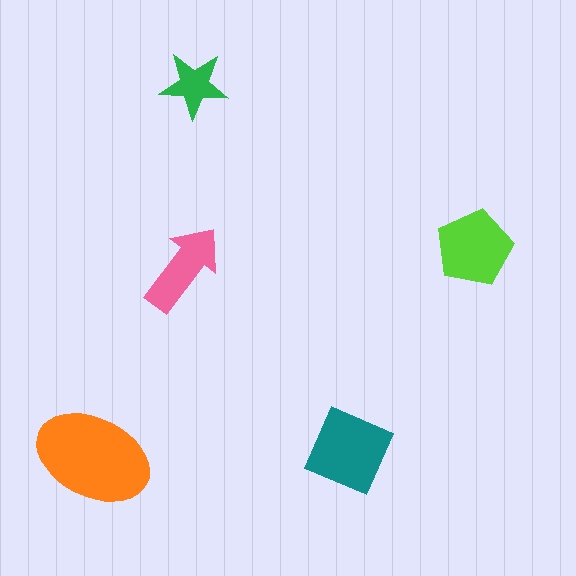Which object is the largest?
The orange ellipse.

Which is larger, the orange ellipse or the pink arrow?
The orange ellipse.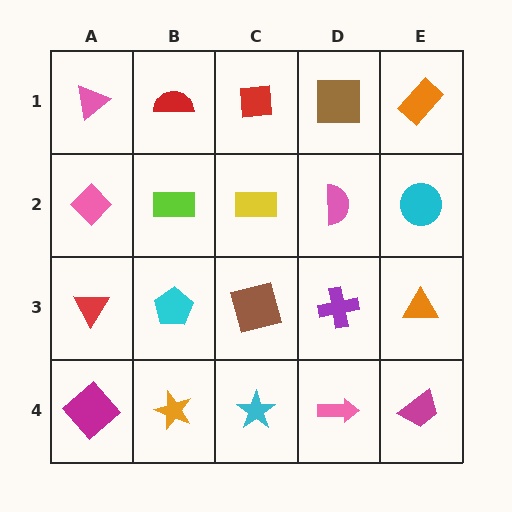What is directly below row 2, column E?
An orange triangle.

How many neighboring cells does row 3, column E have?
3.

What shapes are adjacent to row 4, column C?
A brown square (row 3, column C), an orange star (row 4, column B), a pink arrow (row 4, column D).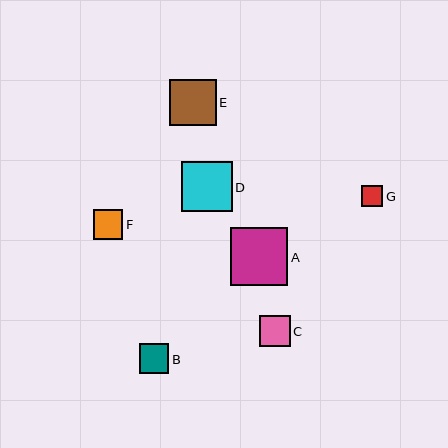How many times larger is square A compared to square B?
Square A is approximately 1.9 times the size of square B.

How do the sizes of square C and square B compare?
Square C and square B are approximately the same size.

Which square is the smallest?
Square G is the smallest with a size of approximately 21 pixels.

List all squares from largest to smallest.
From largest to smallest: A, D, E, C, B, F, G.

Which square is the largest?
Square A is the largest with a size of approximately 57 pixels.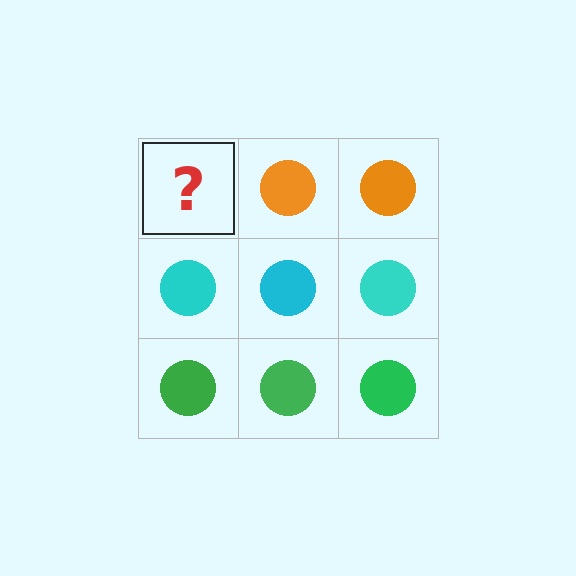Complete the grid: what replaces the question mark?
The question mark should be replaced with an orange circle.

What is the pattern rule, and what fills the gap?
The rule is that each row has a consistent color. The gap should be filled with an orange circle.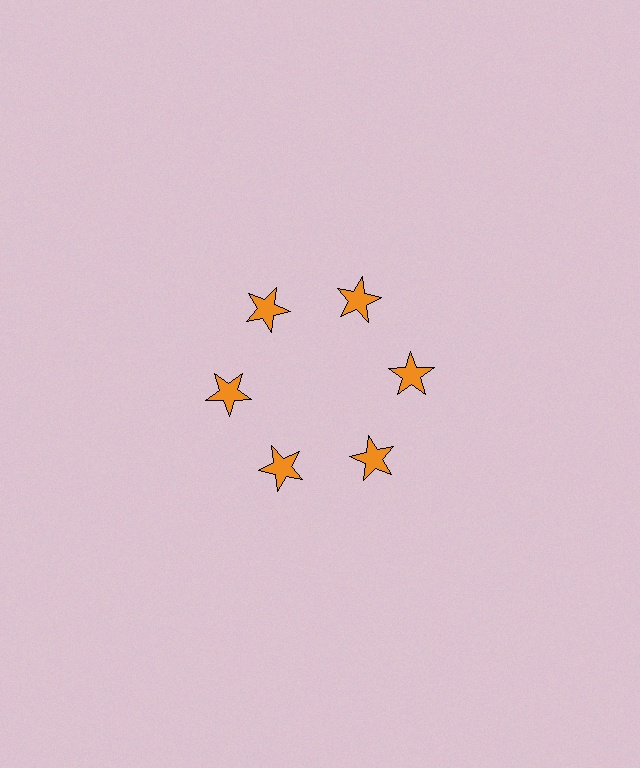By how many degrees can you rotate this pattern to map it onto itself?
The pattern maps onto itself every 60 degrees of rotation.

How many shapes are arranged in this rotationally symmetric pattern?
There are 6 shapes, arranged in 6 groups of 1.